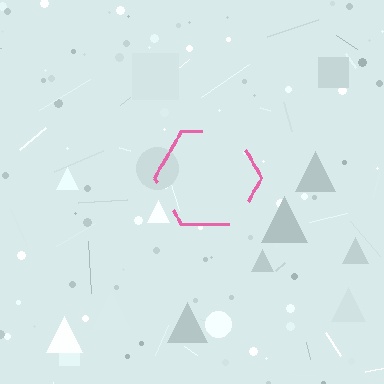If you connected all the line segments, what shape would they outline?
They would outline a hexagon.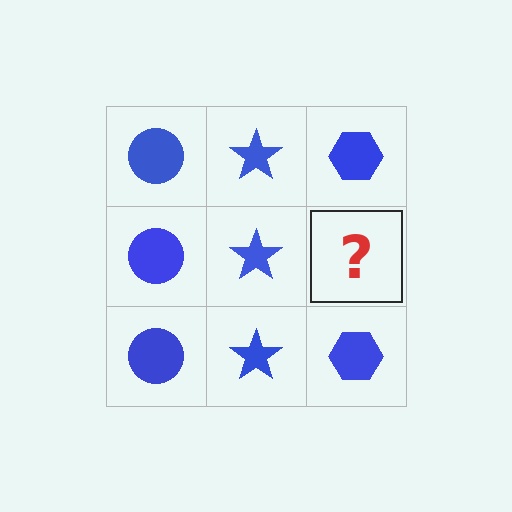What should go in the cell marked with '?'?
The missing cell should contain a blue hexagon.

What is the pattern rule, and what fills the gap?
The rule is that each column has a consistent shape. The gap should be filled with a blue hexagon.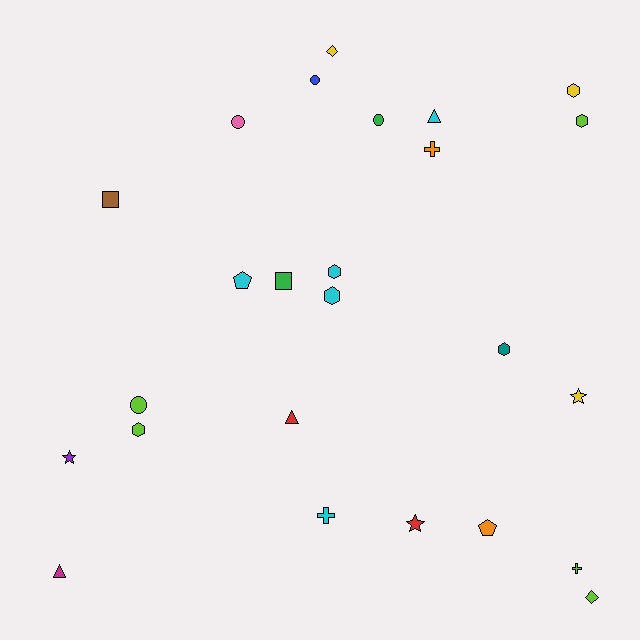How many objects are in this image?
There are 25 objects.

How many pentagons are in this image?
There are 2 pentagons.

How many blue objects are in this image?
There is 1 blue object.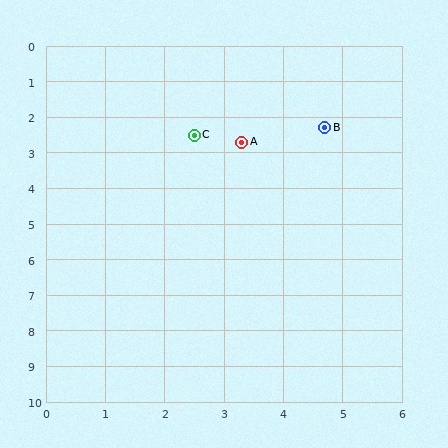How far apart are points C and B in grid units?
Points C and B are about 2.2 grid units apart.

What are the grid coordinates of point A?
Point A is at approximately (3.3, 2.7).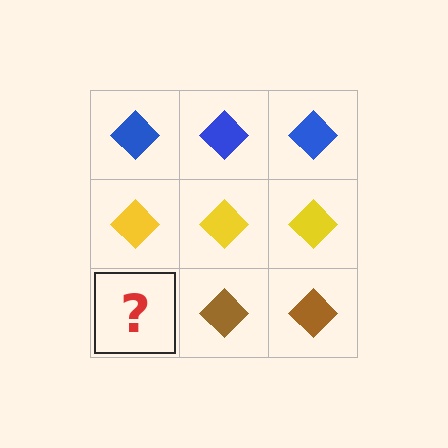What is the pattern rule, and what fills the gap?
The rule is that each row has a consistent color. The gap should be filled with a brown diamond.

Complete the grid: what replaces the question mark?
The question mark should be replaced with a brown diamond.